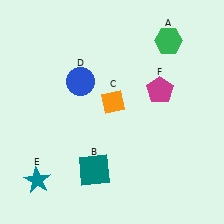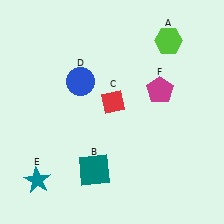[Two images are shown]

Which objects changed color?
A changed from green to lime. C changed from orange to red.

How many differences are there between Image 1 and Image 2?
There are 2 differences between the two images.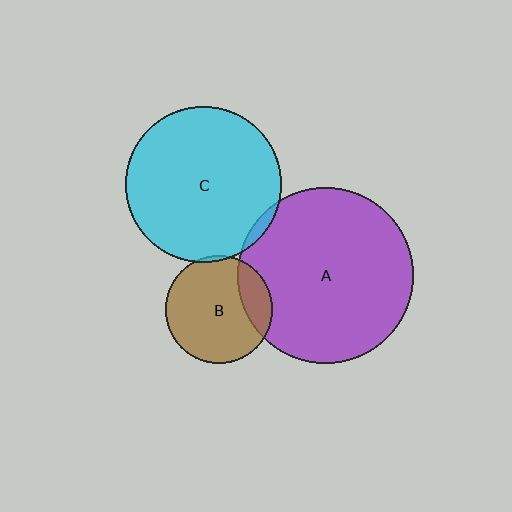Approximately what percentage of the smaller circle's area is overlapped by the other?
Approximately 5%.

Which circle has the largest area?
Circle A (purple).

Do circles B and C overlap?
Yes.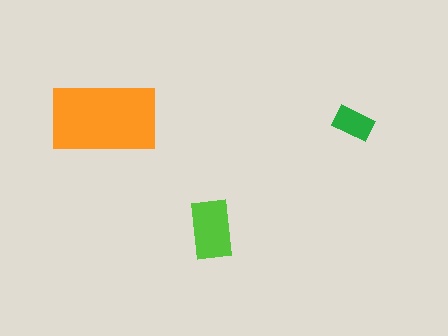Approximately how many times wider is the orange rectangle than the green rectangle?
About 2.5 times wider.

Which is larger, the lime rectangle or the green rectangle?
The lime one.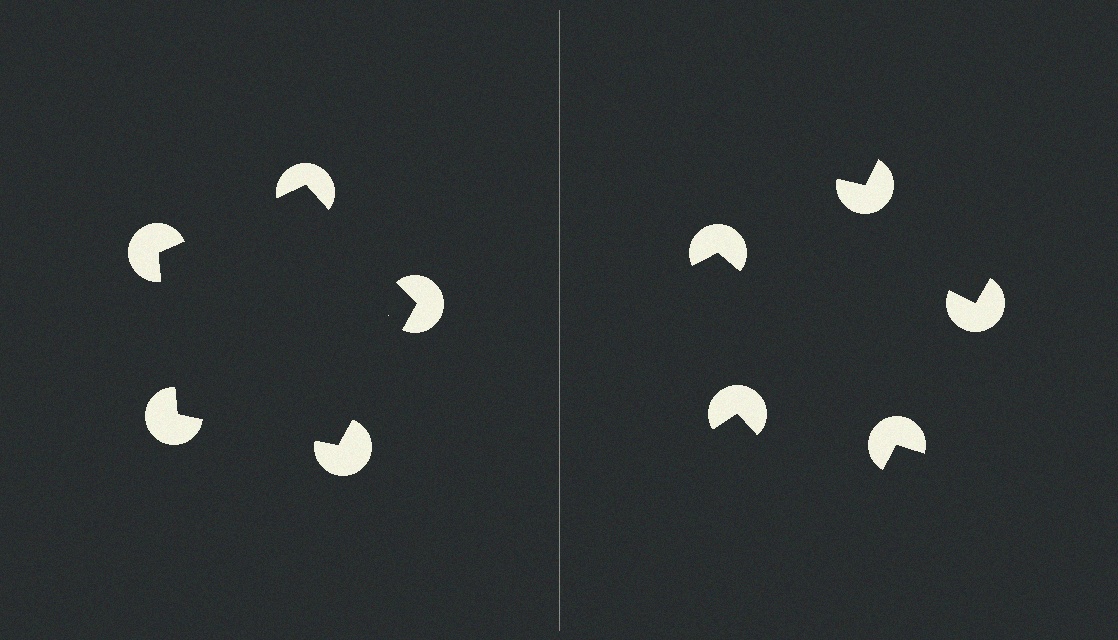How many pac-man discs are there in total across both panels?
10 — 5 on each side.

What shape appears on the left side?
An illusory pentagon.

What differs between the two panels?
The pac-man discs are positioned identically on both sides; only the wedge orientations differ. On the left they align to a pentagon; on the right they are misaligned.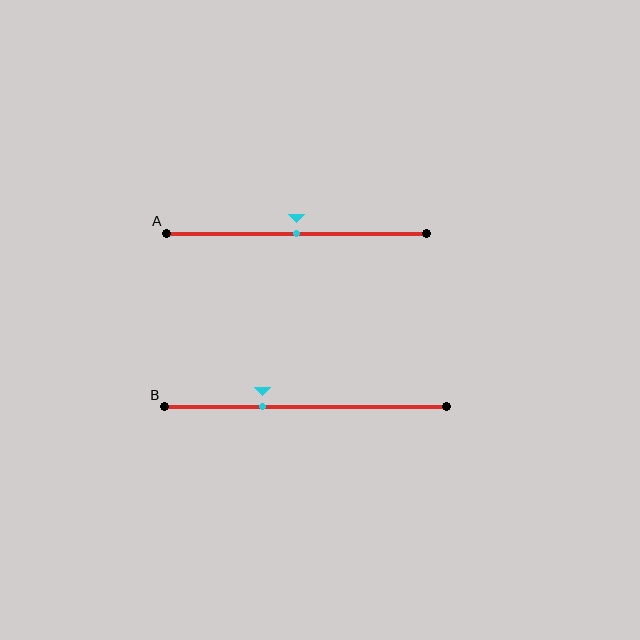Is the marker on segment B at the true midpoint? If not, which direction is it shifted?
No, the marker on segment B is shifted to the left by about 15% of the segment length.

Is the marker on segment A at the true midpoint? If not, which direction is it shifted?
Yes, the marker on segment A is at the true midpoint.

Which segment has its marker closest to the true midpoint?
Segment A has its marker closest to the true midpoint.